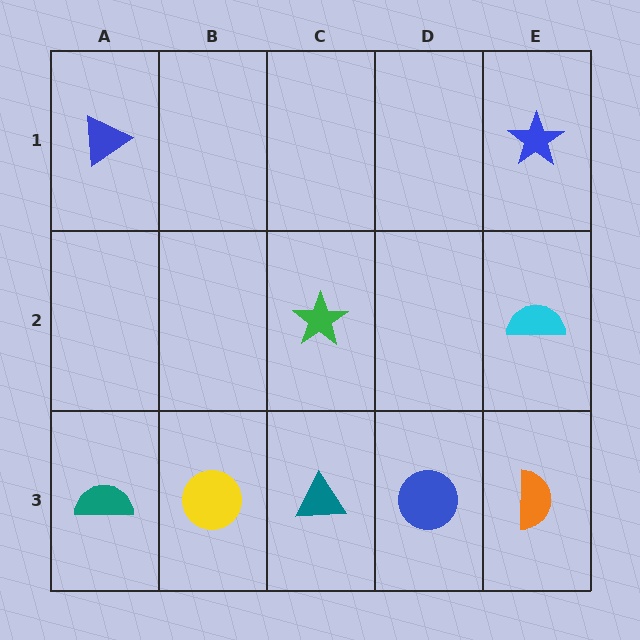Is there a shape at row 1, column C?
No, that cell is empty.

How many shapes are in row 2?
2 shapes.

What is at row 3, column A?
A teal semicircle.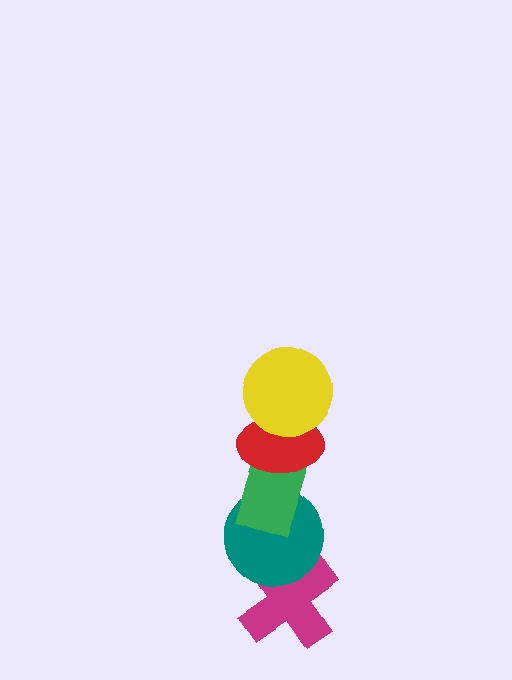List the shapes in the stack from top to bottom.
From top to bottom: the yellow circle, the red ellipse, the green rectangle, the teal circle, the magenta cross.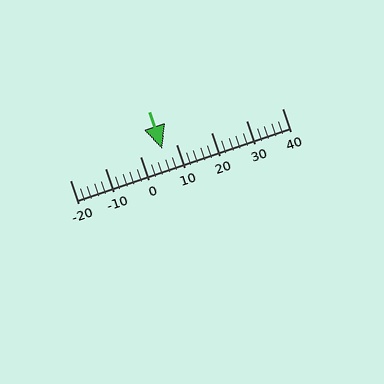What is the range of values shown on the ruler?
The ruler shows values from -20 to 40.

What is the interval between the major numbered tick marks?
The major tick marks are spaced 10 units apart.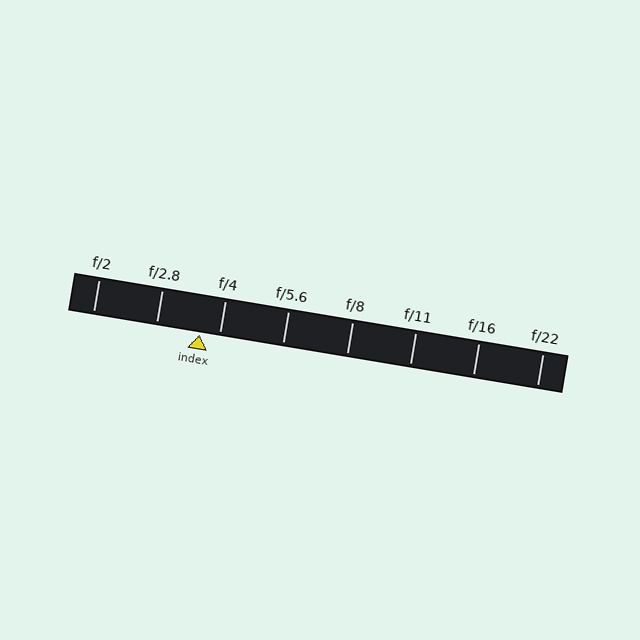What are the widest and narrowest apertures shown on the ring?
The widest aperture shown is f/2 and the narrowest is f/22.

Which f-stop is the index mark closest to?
The index mark is closest to f/4.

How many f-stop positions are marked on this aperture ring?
There are 8 f-stop positions marked.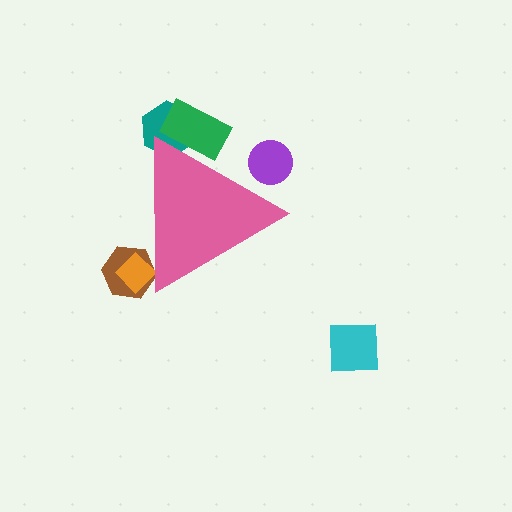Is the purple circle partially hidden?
Yes, the purple circle is partially hidden behind the pink triangle.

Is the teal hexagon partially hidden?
Yes, the teal hexagon is partially hidden behind the pink triangle.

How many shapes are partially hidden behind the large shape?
5 shapes are partially hidden.